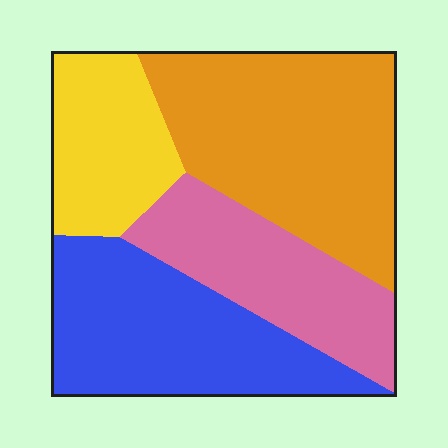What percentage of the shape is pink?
Pink takes up about one fifth (1/5) of the shape.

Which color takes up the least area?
Yellow, at roughly 15%.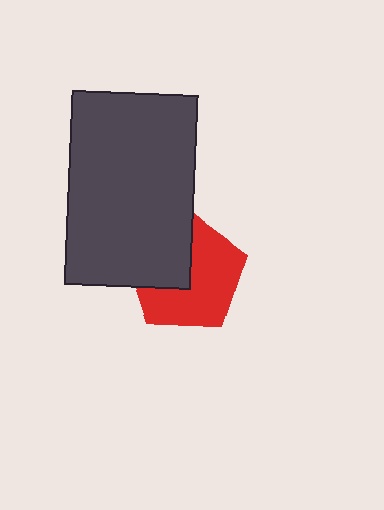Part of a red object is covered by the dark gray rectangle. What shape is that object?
It is a pentagon.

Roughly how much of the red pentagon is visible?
About half of it is visible (roughly 62%).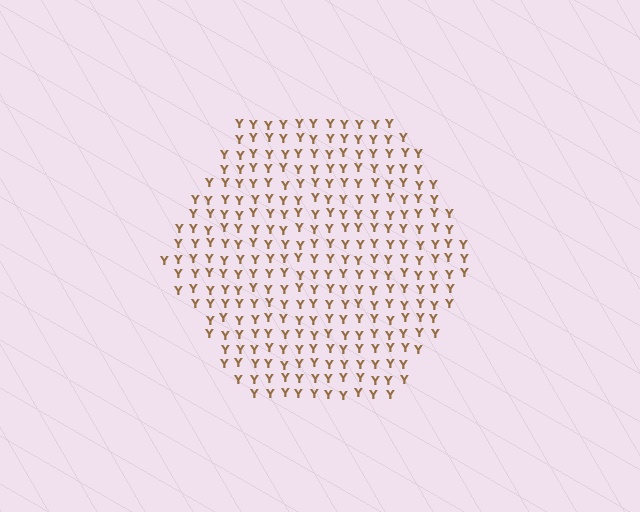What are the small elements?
The small elements are letter Y's.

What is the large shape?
The large shape is a hexagon.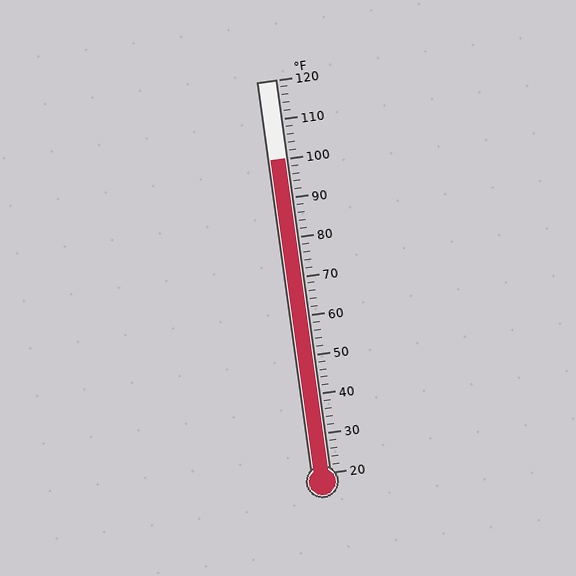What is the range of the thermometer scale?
The thermometer scale ranges from 20°F to 120°F.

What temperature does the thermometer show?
The thermometer shows approximately 100°F.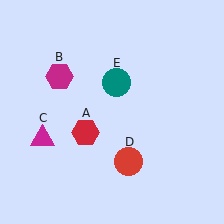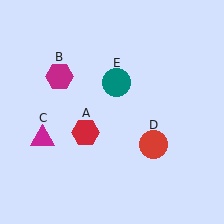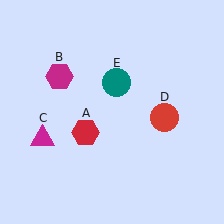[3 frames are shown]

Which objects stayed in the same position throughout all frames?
Red hexagon (object A) and magenta hexagon (object B) and magenta triangle (object C) and teal circle (object E) remained stationary.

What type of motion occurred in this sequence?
The red circle (object D) rotated counterclockwise around the center of the scene.